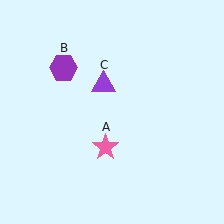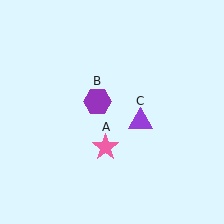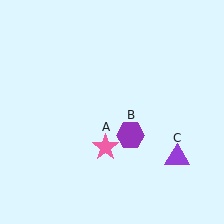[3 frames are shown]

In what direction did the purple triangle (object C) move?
The purple triangle (object C) moved down and to the right.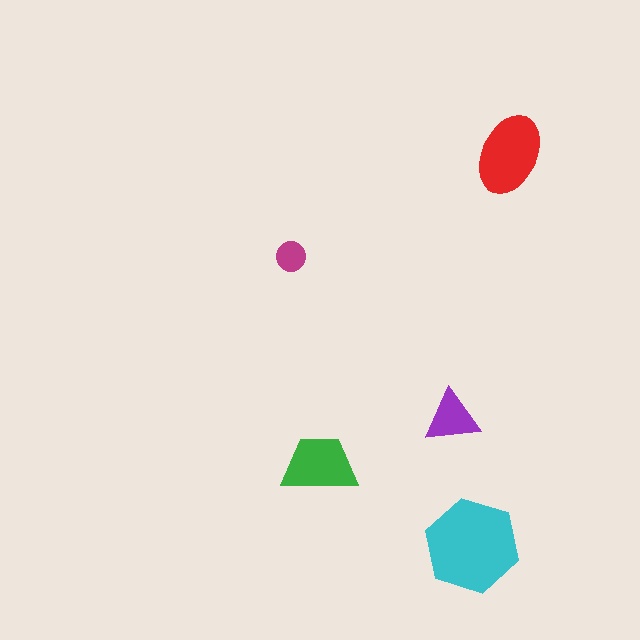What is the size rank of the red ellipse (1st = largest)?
2nd.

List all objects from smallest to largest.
The magenta circle, the purple triangle, the green trapezoid, the red ellipse, the cyan hexagon.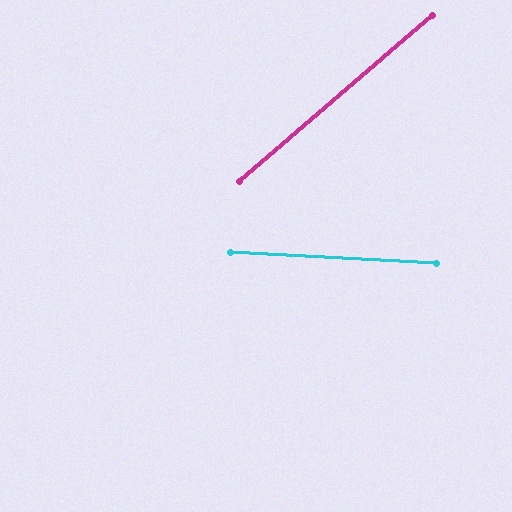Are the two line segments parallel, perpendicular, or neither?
Neither parallel nor perpendicular — they differ by about 44°.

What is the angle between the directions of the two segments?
Approximately 44 degrees.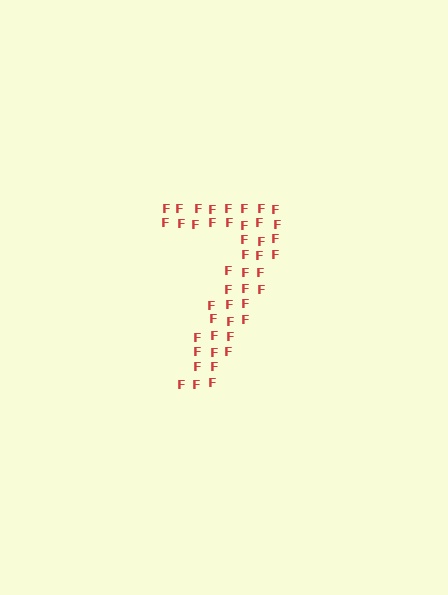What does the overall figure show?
The overall figure shows the digit 7.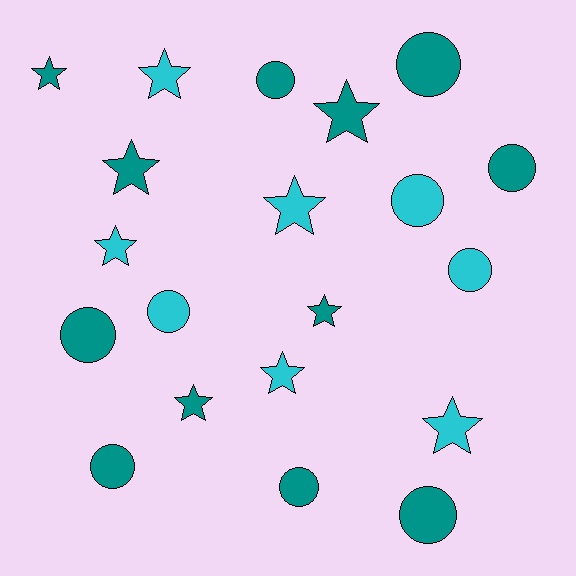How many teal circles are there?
There are 7 teal circles.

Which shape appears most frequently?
Circle, with 10 objects.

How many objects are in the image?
There are 20 objects.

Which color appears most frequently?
Teal, with 12 objects.